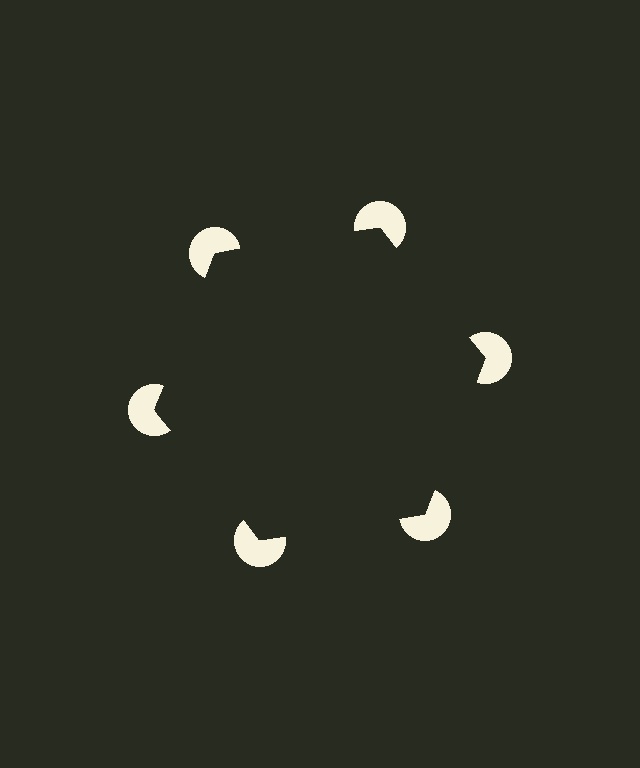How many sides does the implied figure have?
6 sides.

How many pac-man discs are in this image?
There are 6 — one at each vertex of the illusory hexagon.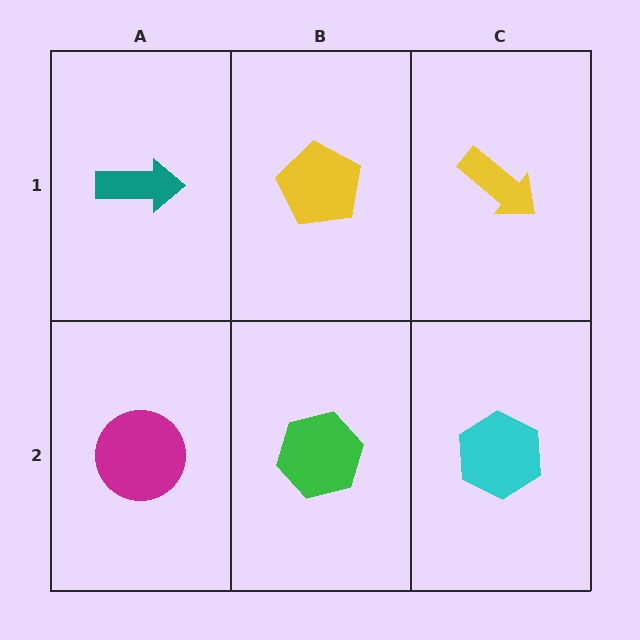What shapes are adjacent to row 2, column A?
A teal arrow (row 1, column A), a green hexagon (row 2, column B).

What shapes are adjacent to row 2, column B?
A yellow pentagon (row 1, column B), a magenta circle (row 2, column A), a cyan hexagon (row 2, column C).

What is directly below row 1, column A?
A magenta circle.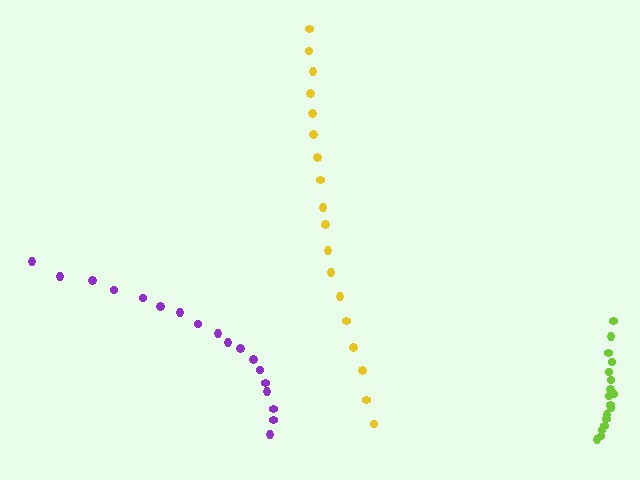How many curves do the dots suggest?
There are 3 distinct paths.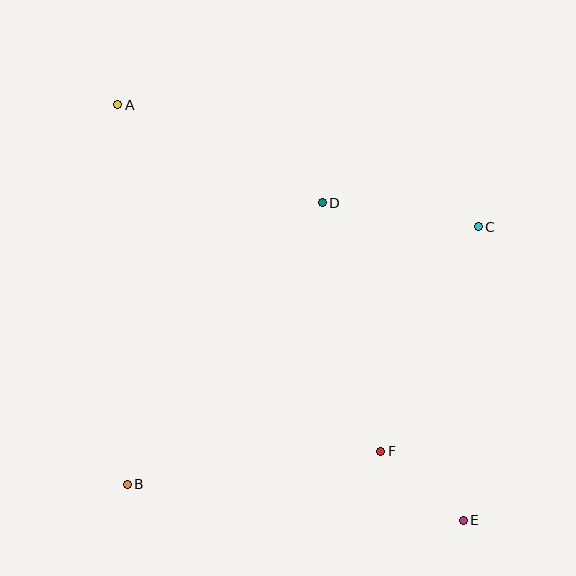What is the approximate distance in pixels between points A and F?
The distance between A and F is approximately 435 pixels.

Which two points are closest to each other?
Points E and F are closest to each other.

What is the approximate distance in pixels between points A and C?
The distance between A and C is approximately 381 pixels.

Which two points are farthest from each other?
Points A and E are farthest from each other.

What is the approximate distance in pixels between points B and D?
The distance between B and D is approximately 342 pixels.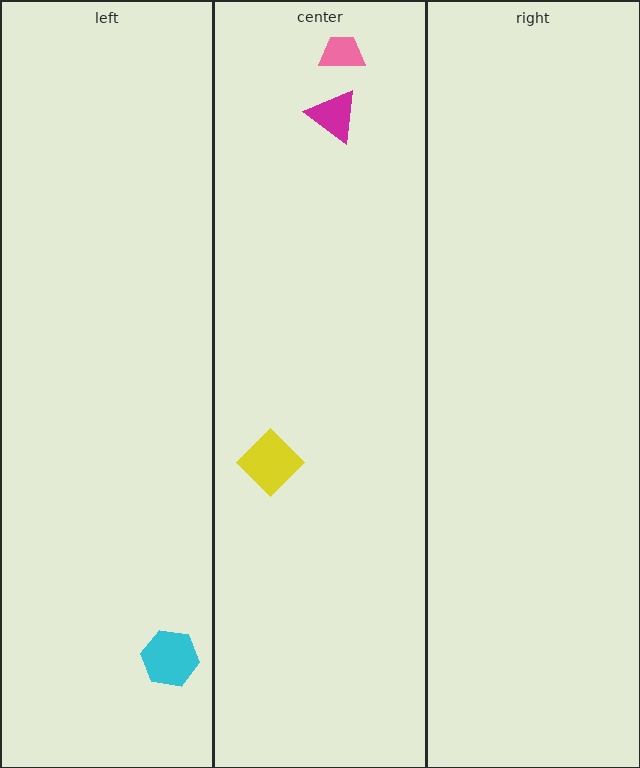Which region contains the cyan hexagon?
The left region.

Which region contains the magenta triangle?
The center region.